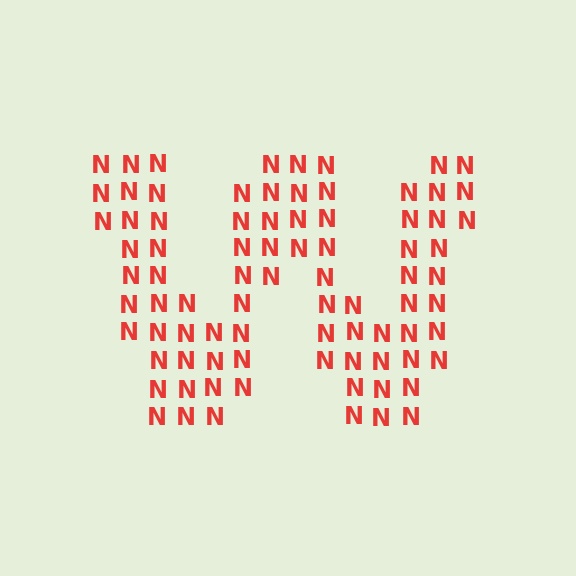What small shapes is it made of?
It is made of small letter N's.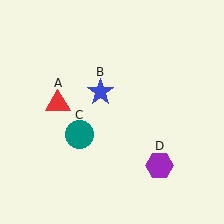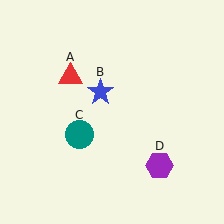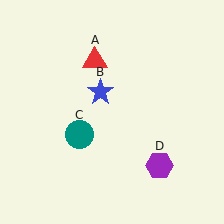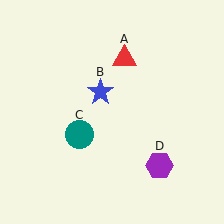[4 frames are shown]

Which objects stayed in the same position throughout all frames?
Blue star (object B) and teal circle (object C) and purple hexagon (object D) remained stationary.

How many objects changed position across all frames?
1 object changed position: red triangle (object A).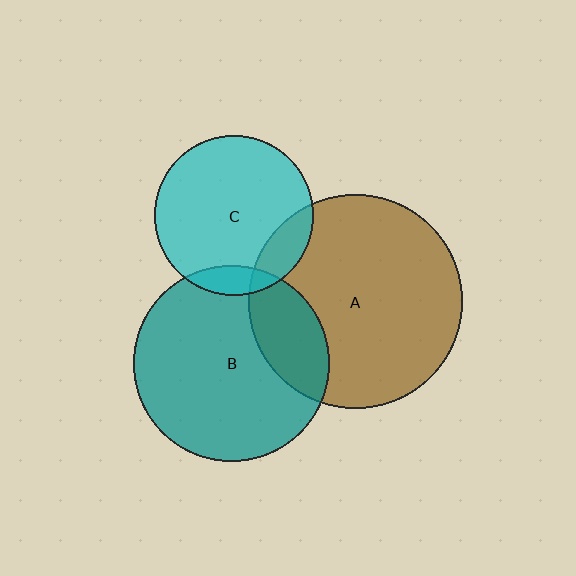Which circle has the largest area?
Circle A (brown).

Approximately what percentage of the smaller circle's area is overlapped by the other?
Approximately 15%.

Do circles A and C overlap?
Yes.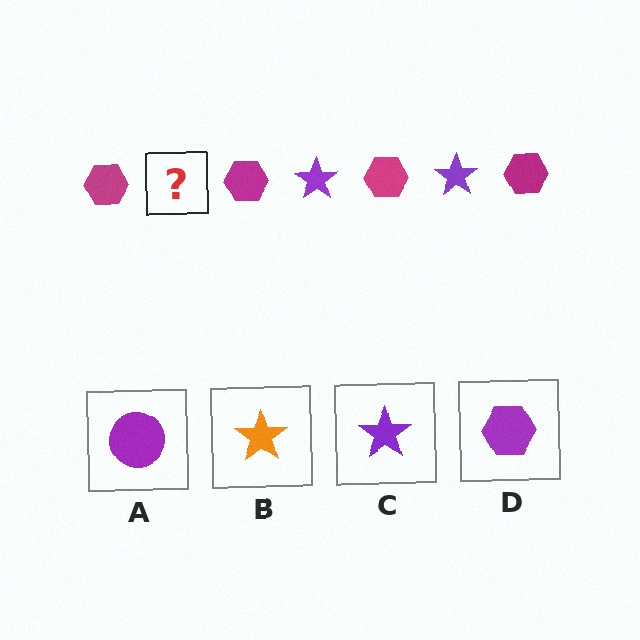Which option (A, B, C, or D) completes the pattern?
C.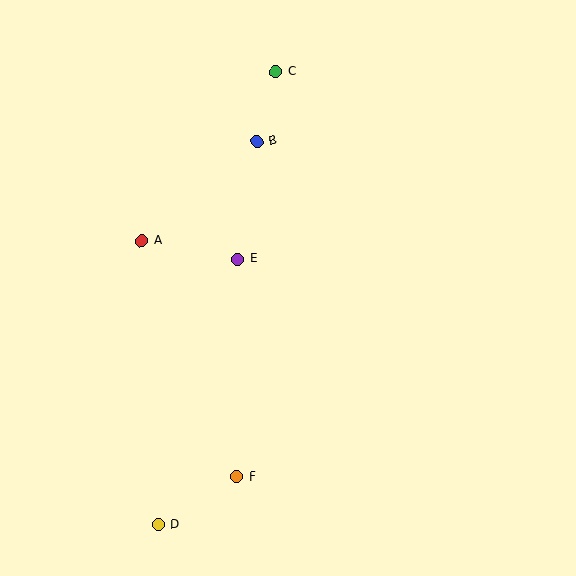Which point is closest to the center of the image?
Point E at (238, 259) is closest to the center.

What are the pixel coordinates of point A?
Point A is at (142, 241).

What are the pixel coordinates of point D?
Point D is at (158, 525).